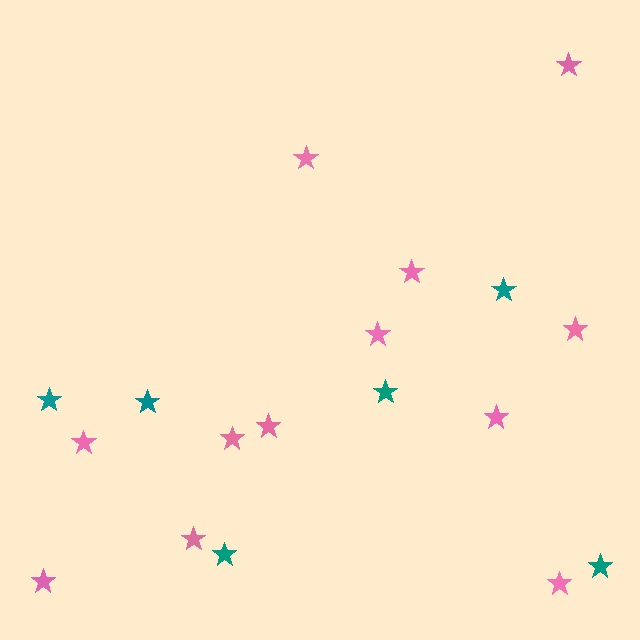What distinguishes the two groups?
There are 2 groups: one group of pink stars (12) and one group of teal stars (6).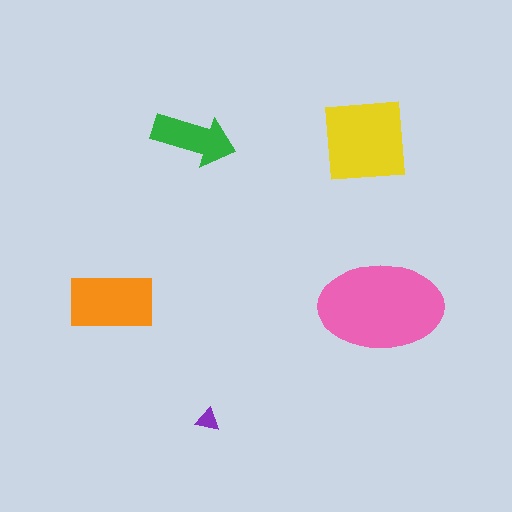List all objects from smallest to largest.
The purple triangle, the green arrow, the orange rectangle, the yellow square, the pink ellipse.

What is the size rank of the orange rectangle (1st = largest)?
3rd.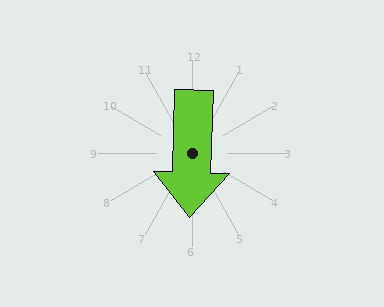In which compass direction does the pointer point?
South.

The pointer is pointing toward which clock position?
Roughly 6 o'clock.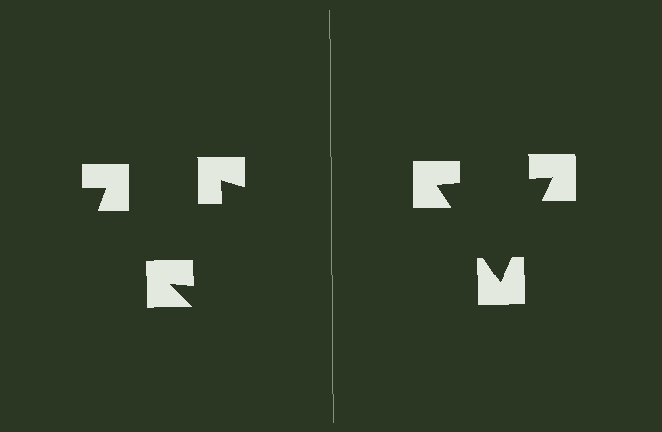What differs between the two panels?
The notched squares are positioned identically on both sides; only the wedge orientations differ. On the right they align to a triangle; on the left they are misaligned.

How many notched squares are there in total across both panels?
6 — 3 on each side.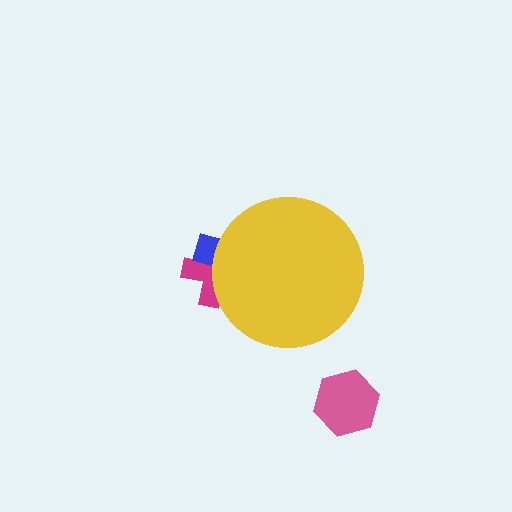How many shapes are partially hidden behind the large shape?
2 shapes are partially hidden.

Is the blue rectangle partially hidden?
Yes, the blue rectangle is partially hidden behind the yellow circle.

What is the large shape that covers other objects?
A yellow circle.